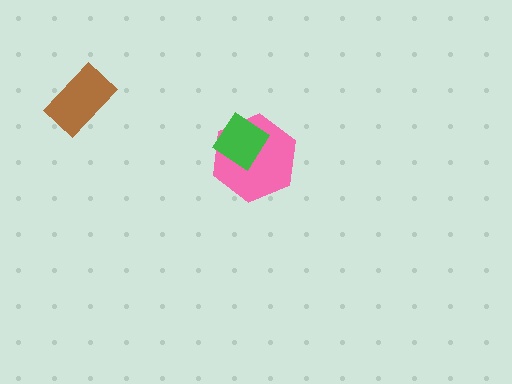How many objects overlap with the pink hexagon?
1 object overlaps with the pink hexagon.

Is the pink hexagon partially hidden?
Yes, it is partially covered by another shape.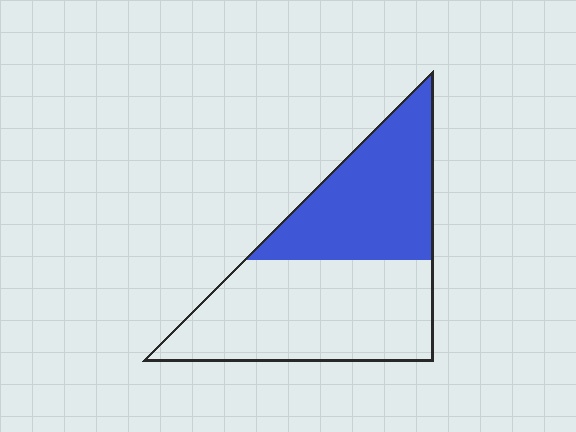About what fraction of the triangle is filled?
About two fifths (2/5).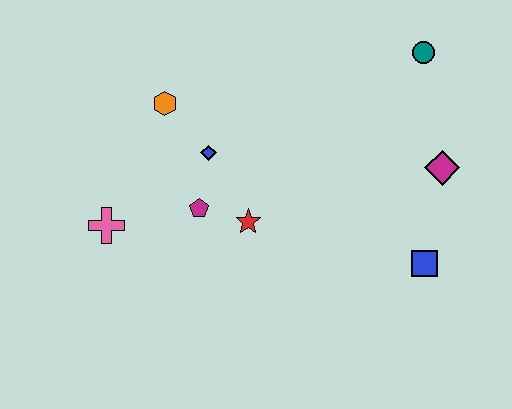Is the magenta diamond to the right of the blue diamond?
Yes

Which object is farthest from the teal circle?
The pink cross is farthest from the teal circle.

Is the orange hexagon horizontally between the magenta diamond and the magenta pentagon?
No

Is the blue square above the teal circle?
No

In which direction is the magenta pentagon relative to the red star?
The magenta pentagon is to the left of the red star.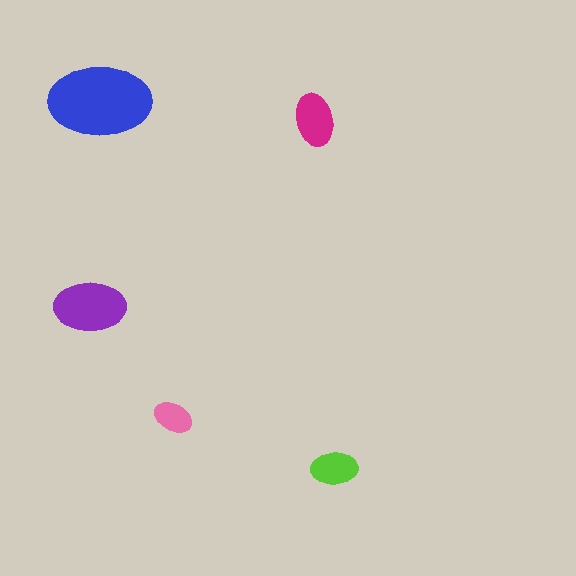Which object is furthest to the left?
The purple ellipse is leftmost.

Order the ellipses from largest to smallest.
the blue one, the purple one, the magenta one, the lime one, the pink one.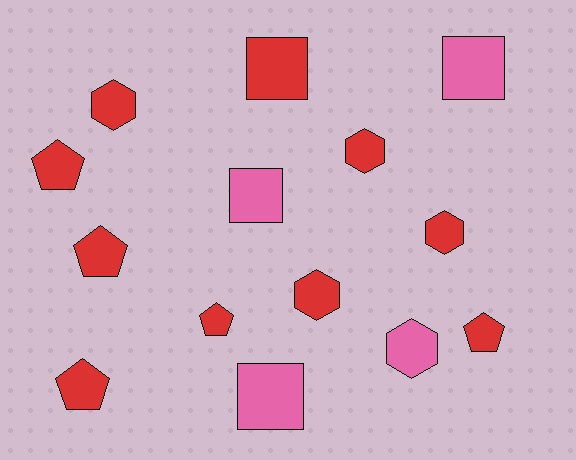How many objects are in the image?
There are 14 objects.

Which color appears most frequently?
Red, with 10 objects.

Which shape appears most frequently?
Pentagon, with 5 objects.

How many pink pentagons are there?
There are no pink pentagons.